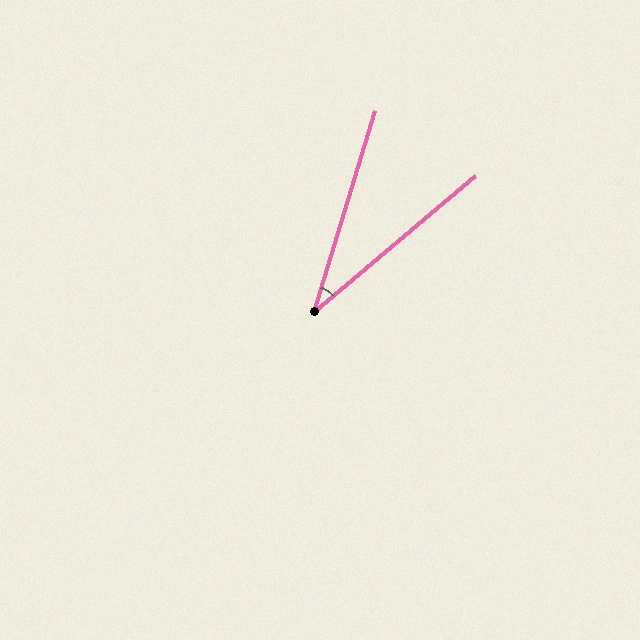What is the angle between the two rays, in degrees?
Approximately 33 degrees.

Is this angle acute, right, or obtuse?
It is acute.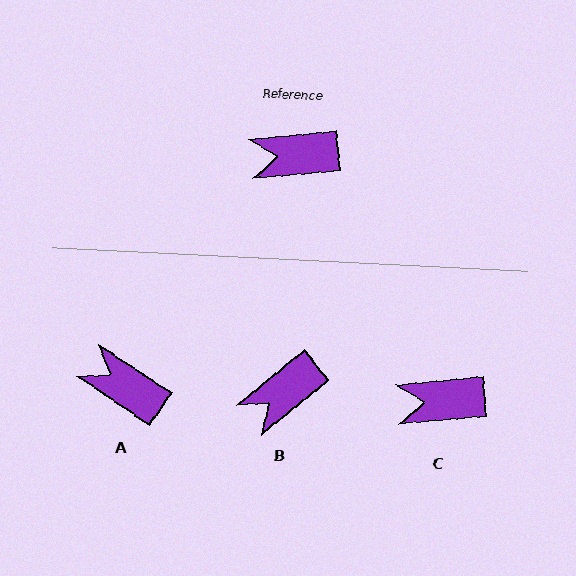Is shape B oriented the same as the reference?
No, it is off by about 34 degrees.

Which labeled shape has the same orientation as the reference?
C.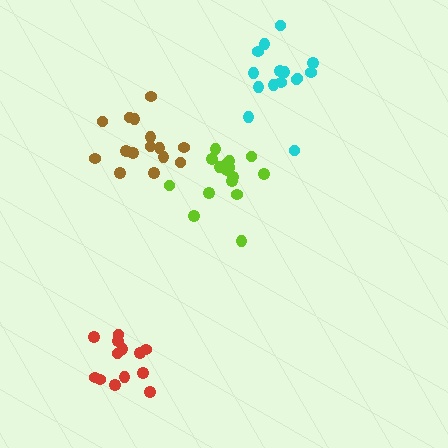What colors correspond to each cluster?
The clusters are colored: brown, lime, red, cyan.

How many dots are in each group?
Group 1: 15 dots, Group 2: 16 dots, Group 3: 13 dots, Group 4: 15 dots (59 total).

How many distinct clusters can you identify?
There are 4 distinct clusters.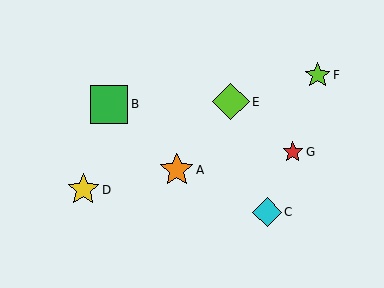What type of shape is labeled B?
Shape B is a green square.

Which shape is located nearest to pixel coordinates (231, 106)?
The lime diamond (labeled E) at (231, 102) is nearest to that location.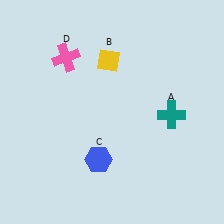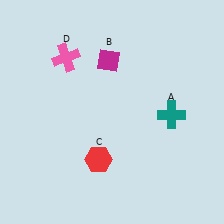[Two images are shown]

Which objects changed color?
B changed from yellow to magenta. C changed from blue to red.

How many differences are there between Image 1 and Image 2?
There are 2 differences between the two images.